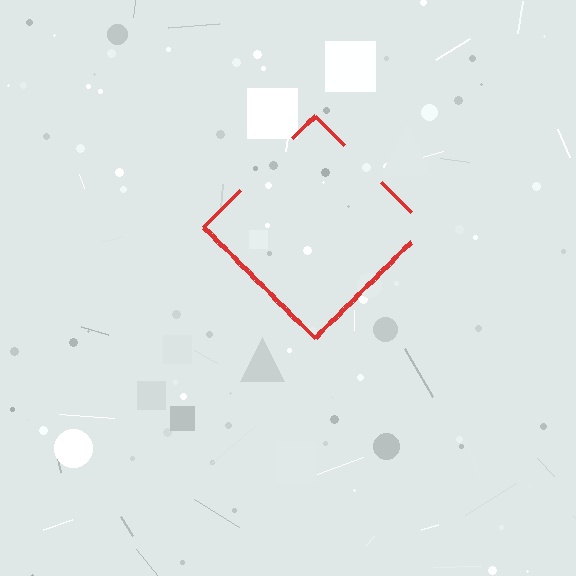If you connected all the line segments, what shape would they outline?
They would outline a diamond.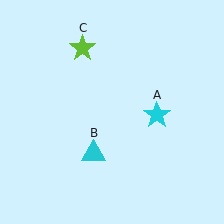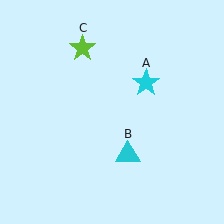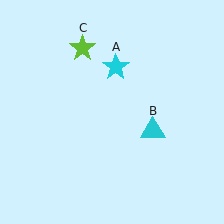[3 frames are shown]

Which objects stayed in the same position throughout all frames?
Lime star (object C) remained stationary.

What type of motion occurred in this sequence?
The cyan star (object A), cyan triangle (object B) rotated counterclockwise around the center of the scene.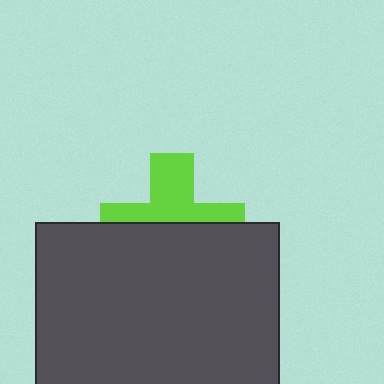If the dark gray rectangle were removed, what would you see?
You would see the complete lime cross.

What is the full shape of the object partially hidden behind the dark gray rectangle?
The partially hidden object is a lime cross.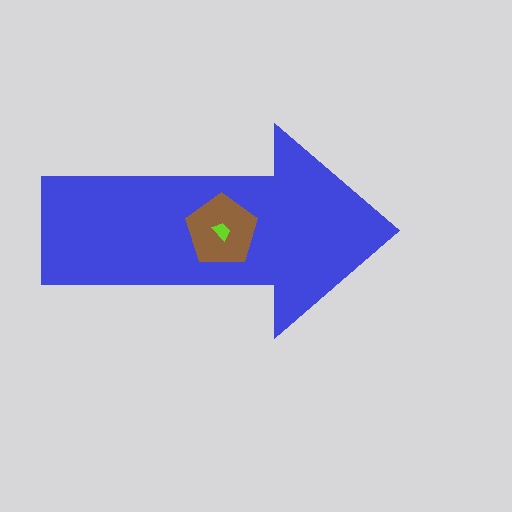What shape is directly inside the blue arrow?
The brown pentagon.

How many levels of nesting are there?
3.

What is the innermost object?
The lime trapezoid.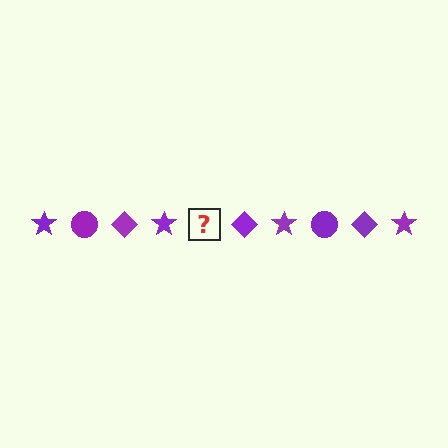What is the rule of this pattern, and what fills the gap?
The rule is that the pattern cycles through star, circle, diamond shapes in purple. The gap should be filled with a purple circle.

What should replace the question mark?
The question mark should be replaced with a purple circle.